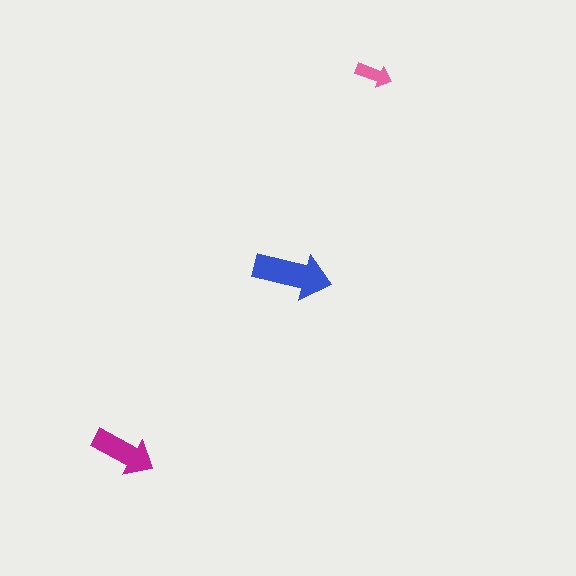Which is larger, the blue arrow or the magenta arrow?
The blue one.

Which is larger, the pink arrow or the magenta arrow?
The magenta one.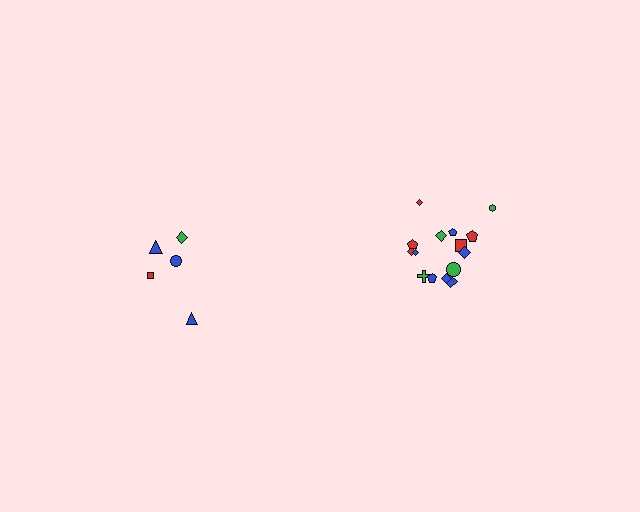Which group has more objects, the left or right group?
The right group.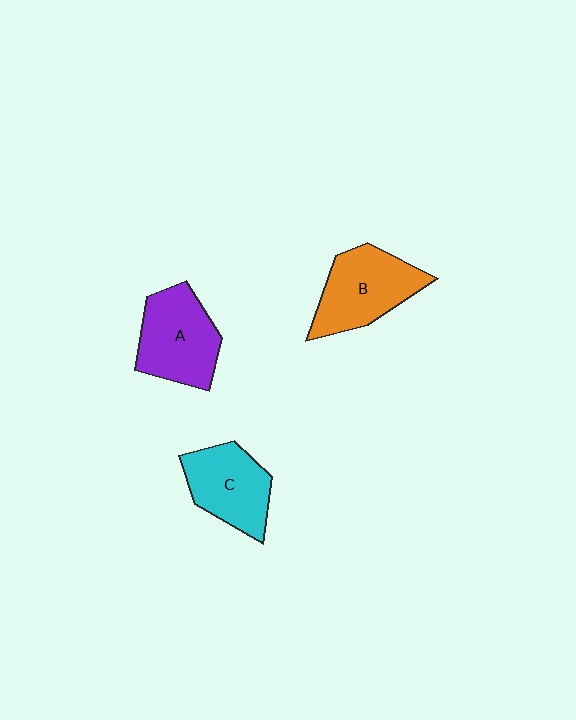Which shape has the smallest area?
Shape C (cyan).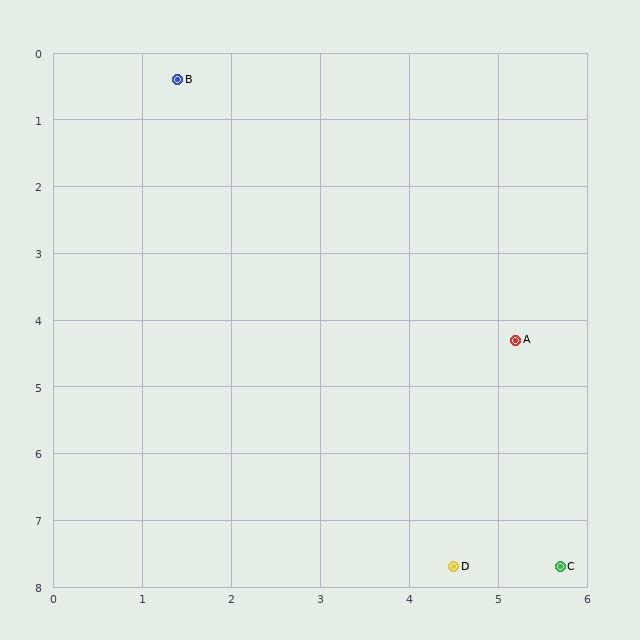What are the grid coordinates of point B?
Point B is at approximately (1.4, 0.4).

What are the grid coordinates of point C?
Point C is at approximately (5.7, 7.7).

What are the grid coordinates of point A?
Point A is at approximately (5.2, 4.3).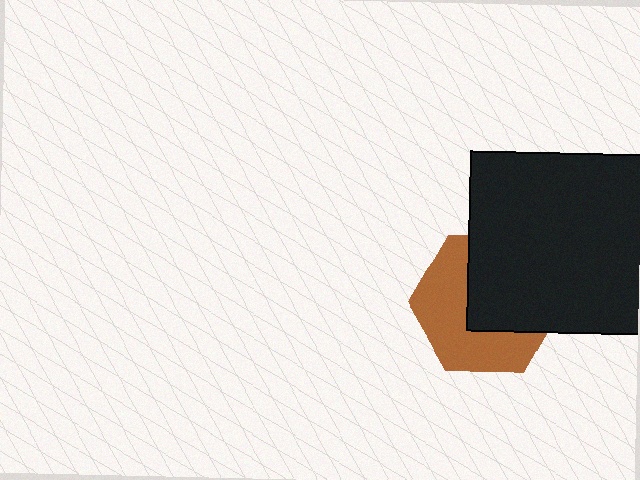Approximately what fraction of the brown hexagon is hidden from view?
Roughly 49% of the brown hexagon is hidden behind the black square.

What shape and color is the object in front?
The object in front is a black square.